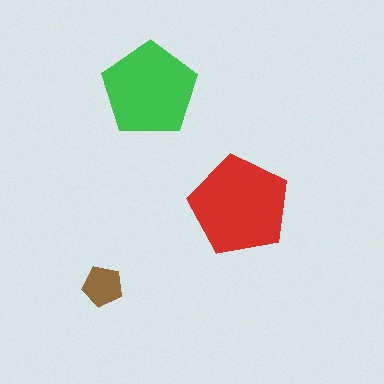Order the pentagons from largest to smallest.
the red one, the green one, the brown one.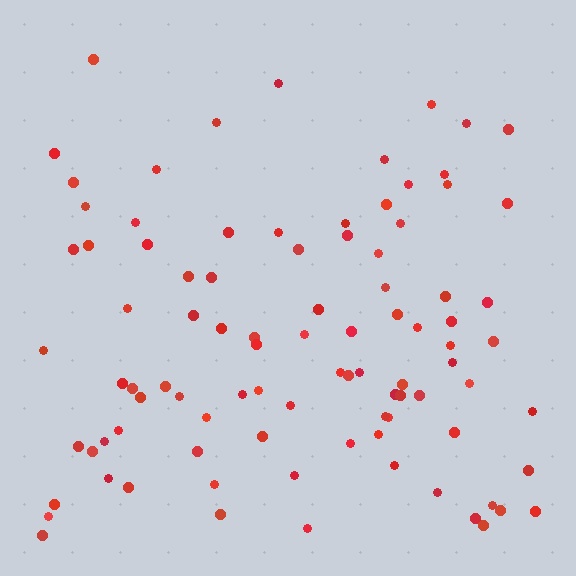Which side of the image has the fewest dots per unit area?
The top.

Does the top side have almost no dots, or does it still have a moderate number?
Still a moderate number, just noticeably fewer than the bottom.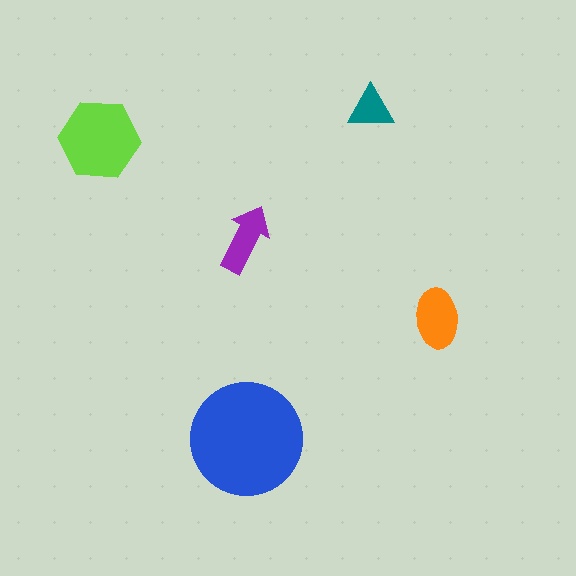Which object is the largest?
The blue circle.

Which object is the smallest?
The teal triangle.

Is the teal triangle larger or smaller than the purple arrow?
Smaller.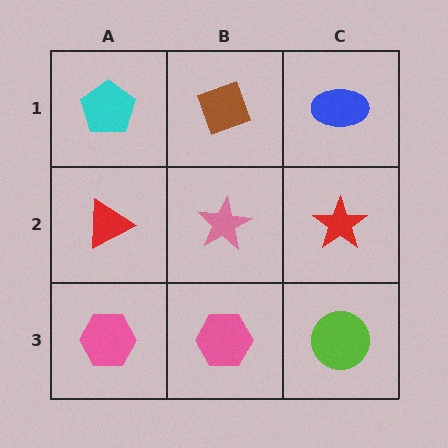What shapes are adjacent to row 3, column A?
A red triangle (row 2, column A), a pink hexagon (row 3, column B).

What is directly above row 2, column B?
A brown diamond.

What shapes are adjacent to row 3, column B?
A pink star (row 2, column B), a pink hexagon (row 3, column A), a lime circle (row 3, column C).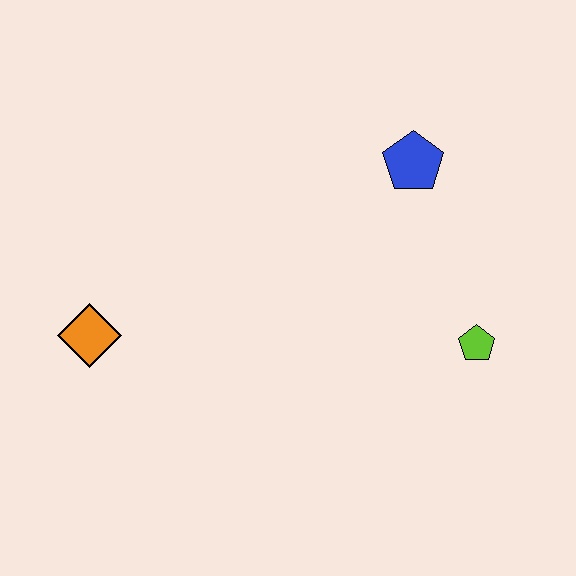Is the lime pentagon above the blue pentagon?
No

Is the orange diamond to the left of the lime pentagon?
Yes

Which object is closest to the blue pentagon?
The lime pentagon is closest to the blue pentagon.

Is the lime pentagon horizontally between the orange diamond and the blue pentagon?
No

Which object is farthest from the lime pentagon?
The orange diamond is farthest from the lime pentagon.